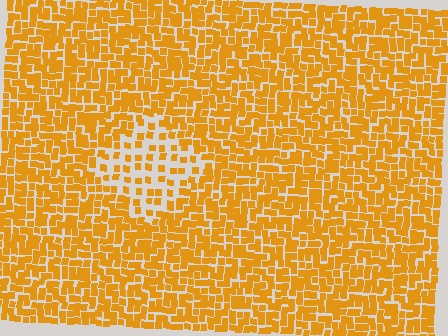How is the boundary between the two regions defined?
The boundary is defined by a change in element density (approximately 2.3x ratio). All elements are the same color, size, and shape.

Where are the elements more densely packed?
The elements are more densely packed outside the diamond boundary.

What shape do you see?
I see a diamond.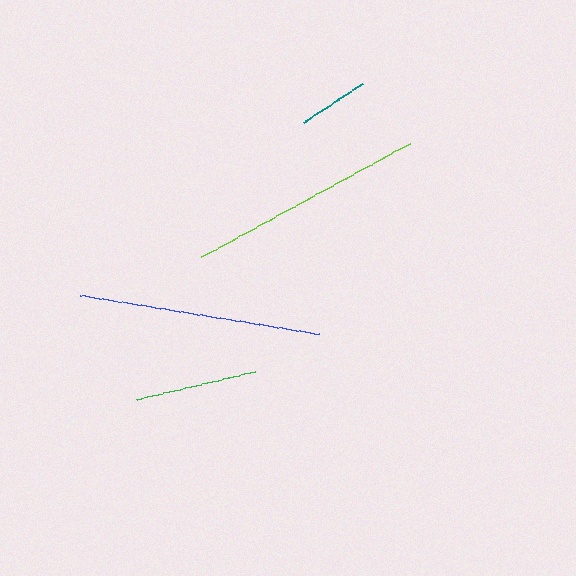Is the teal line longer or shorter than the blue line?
The blue line is longer than the teal line.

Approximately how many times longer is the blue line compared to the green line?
The blue line is approximately 2.0 times the length of the green line.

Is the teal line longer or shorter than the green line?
The green line is longer than the teal line.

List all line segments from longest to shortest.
From longest to shortest: blue, lime, green, teal.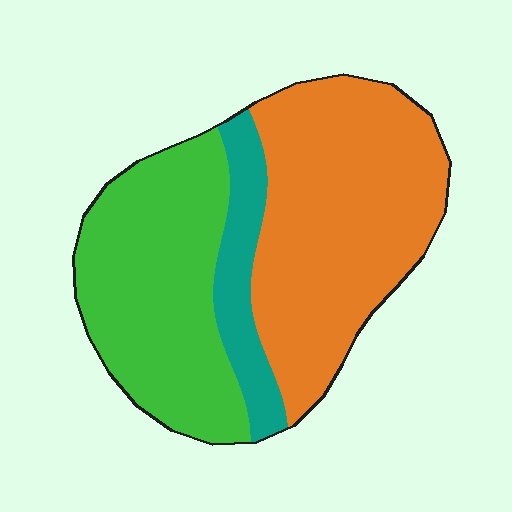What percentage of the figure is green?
Green takes up about three eighths (3/8) of the figure.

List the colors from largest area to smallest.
From largest to smallest: orange, green, teal.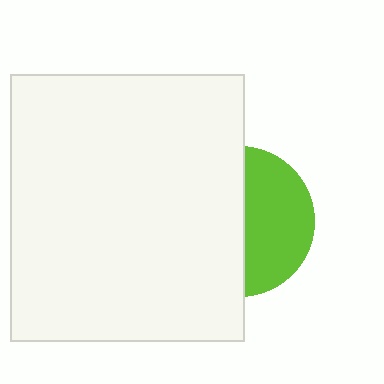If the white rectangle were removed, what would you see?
You would see the complete lime circle.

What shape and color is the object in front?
The object in front is a white rectangle.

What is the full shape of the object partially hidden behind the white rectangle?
The partially hidden object is a lime circle.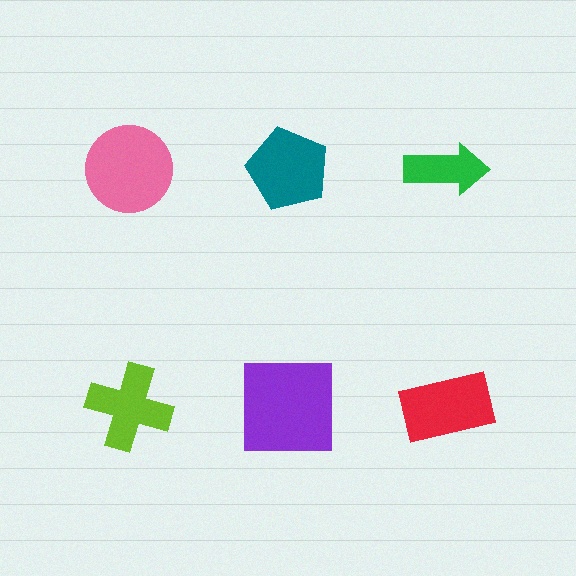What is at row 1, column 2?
A teal pentagon.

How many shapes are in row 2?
3 shapes.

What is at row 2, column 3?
A red rectangle.